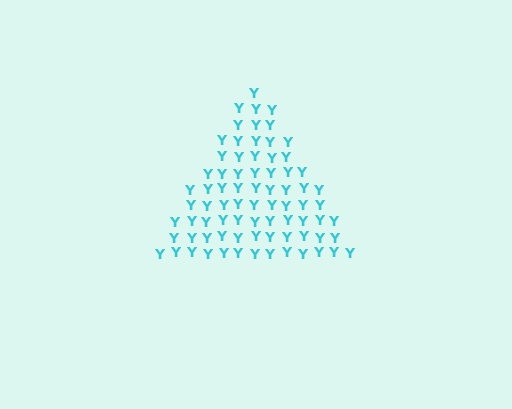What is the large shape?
The large shape is a triangle.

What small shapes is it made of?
It is made of small letter Y's.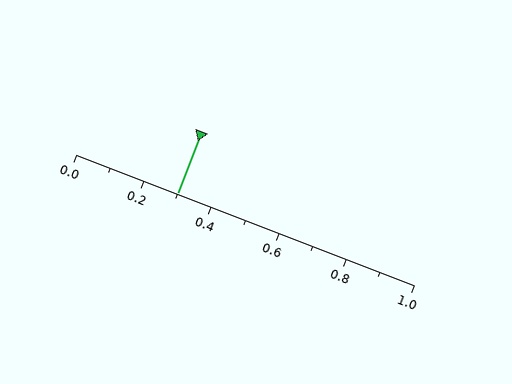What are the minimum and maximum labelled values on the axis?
The axis runs from 0.0 to 1.0.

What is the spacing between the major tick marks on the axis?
The major ticks are spaced 0.2 apart.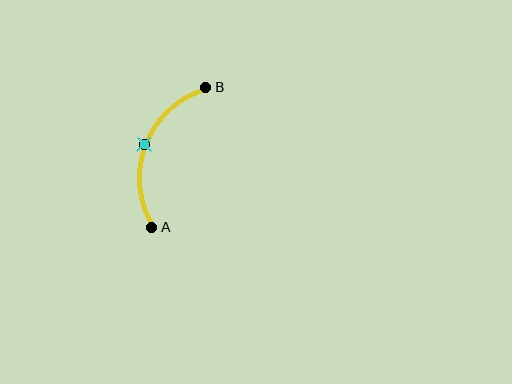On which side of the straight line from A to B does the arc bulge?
The arc bulges to the left of the straight line connecting A and B.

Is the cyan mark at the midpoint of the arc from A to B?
Yes. The cyan mark lies on the arc at equal arc-length from both A and B — it is the arc midpoint.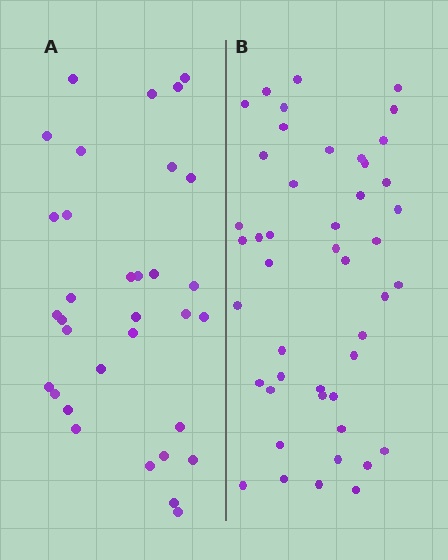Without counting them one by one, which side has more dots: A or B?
Region B (the right region) has more dots.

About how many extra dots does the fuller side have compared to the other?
Region B has approximately 15 more dots than region A.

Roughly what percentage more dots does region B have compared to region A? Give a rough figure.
About 40% more.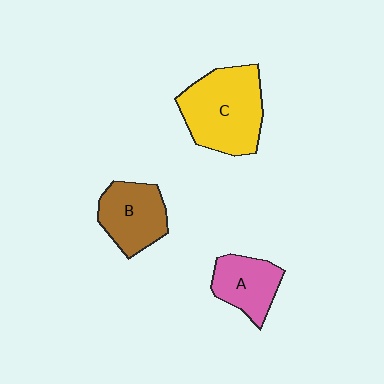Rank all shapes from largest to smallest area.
From largest to smallest: C (yellow), B (brown), A (pink).